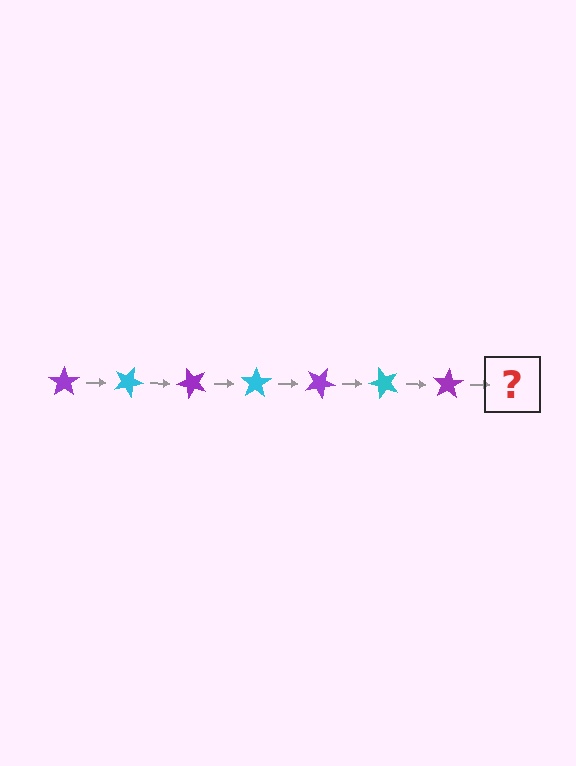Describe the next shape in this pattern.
It should be a cyan star, rotated 175 degrees from the start.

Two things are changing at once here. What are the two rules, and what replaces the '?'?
The two rules are that it rotates 25 degrees each step and the color cycles through purple and cyan. The '?' should be a cyan star, rotated 175 degrees from the start.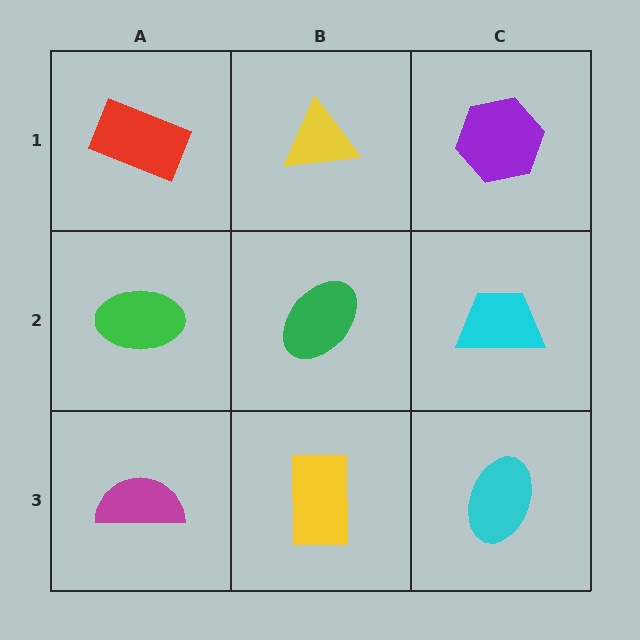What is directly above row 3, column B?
A green ellipse.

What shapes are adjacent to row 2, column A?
A red rectangle (row 1, column A), a magenta semicircle (row 3, column A), a green ellipse (row 2, column B).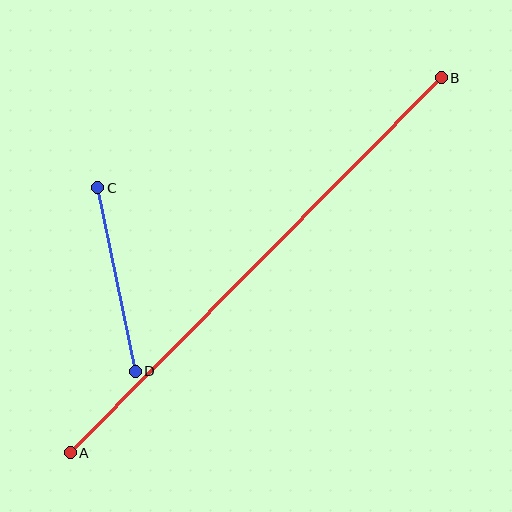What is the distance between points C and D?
The distance is approximately 188 pixels.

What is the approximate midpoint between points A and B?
The midpoint is at approximately (256, 265) pixels.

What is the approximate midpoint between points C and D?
The midpoint is at approximately (116, 279) pixels.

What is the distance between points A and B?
The distance is approximately 528 pixels.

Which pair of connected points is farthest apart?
Points A and B are farthest apart.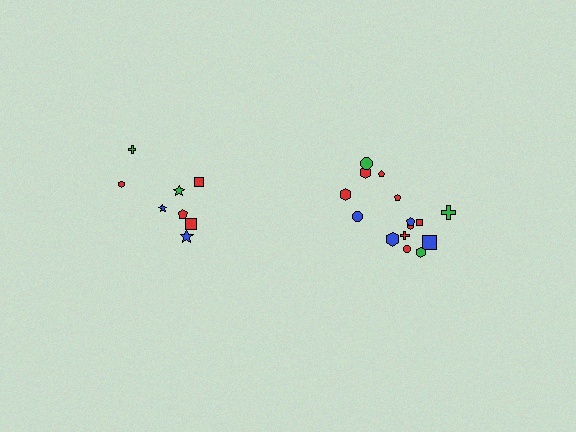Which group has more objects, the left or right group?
The right group.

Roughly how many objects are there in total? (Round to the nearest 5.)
Roughly 25 objects in total.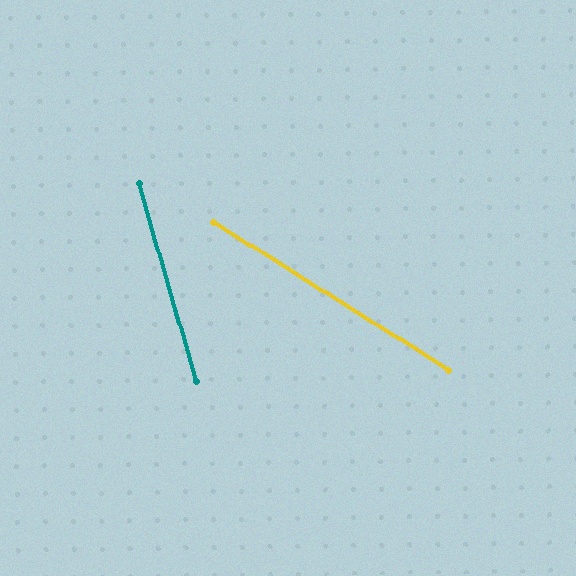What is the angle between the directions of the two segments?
Approximately 42 degrees.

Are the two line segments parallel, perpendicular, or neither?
Neither parallel nor perpendicular — they differ by about 42°.